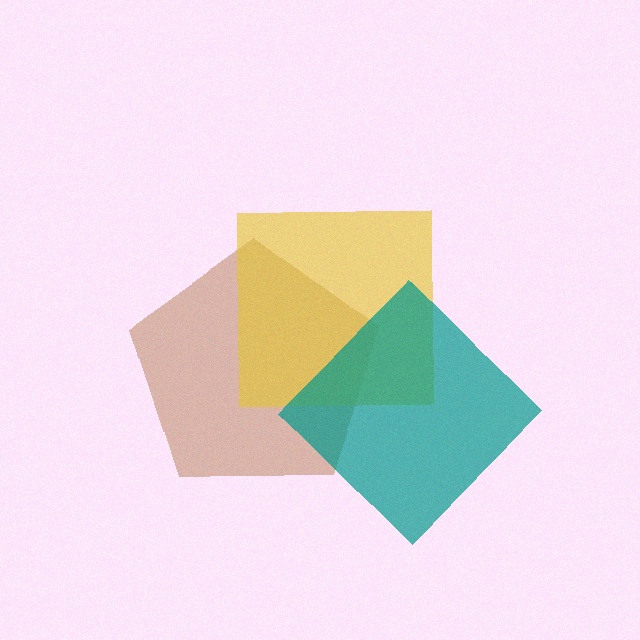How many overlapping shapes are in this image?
There are 3 overlapping shapes in the image.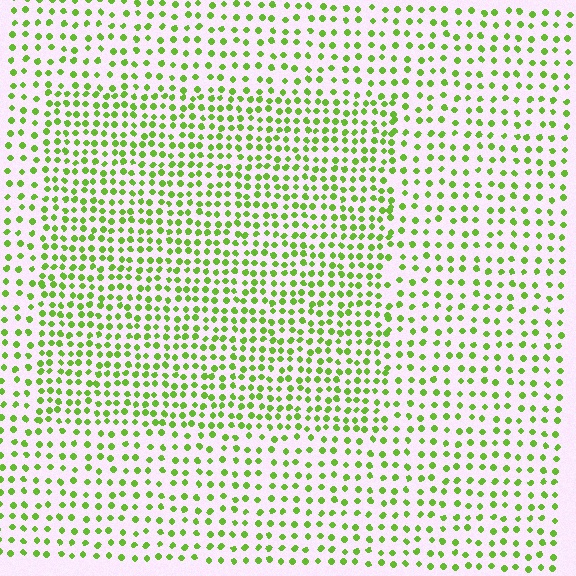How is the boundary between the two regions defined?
The boundary is defined by a change in element density (approximately 1.7x ratio). All elements are the same color, size, and shape.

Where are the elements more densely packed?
The elements are more densely packed inside the rectangle boundary.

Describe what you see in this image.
The image contains small lime elements arranged at two different densities. A rectangle-shaped region is visible where the elements are more densely packed than the surrounding area.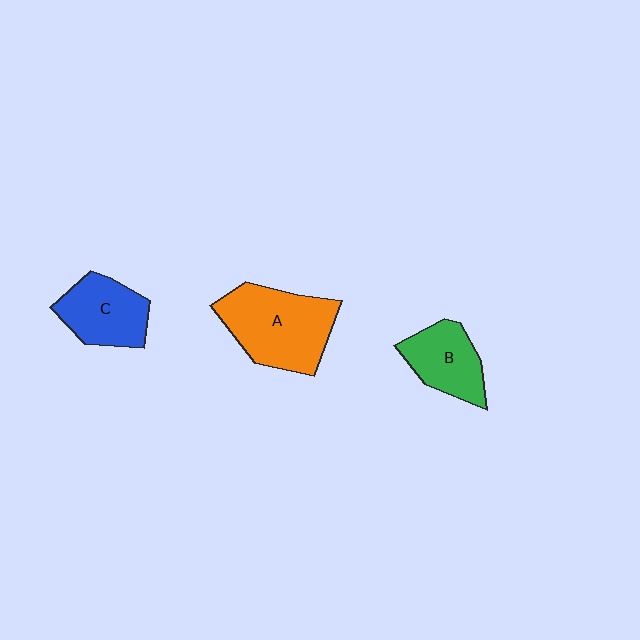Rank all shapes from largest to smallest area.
From largest to smallest: A (orange), C (blue), B (green).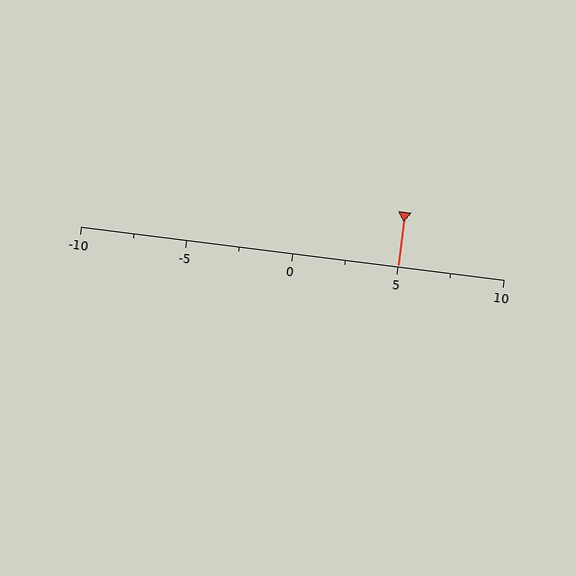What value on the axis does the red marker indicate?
The marker indicates approximately 5.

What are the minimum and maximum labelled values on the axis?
The axis runs from -10 to 10.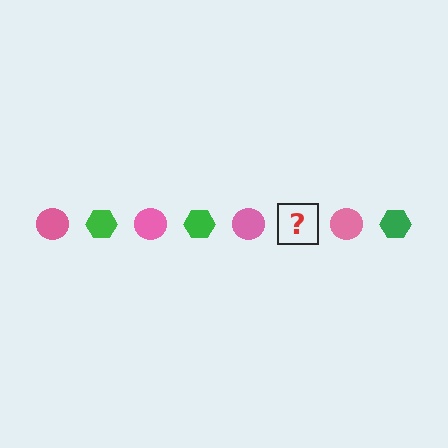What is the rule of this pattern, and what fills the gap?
The rule is that the pattern alternates between pink circle and green hexagon. The gap should be filled with a green hexagon.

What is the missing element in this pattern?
The missing element is a green hexagon.